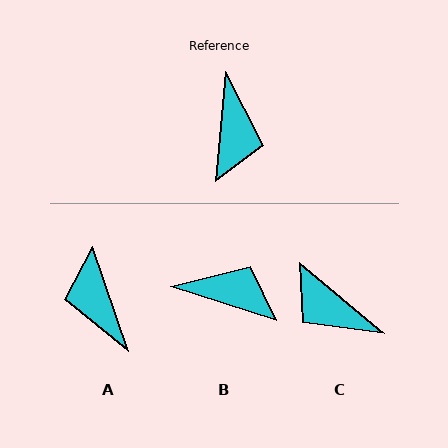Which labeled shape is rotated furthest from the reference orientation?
A, about 156 degrees away.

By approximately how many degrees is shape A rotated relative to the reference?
Approximately 156 degrees clockwise.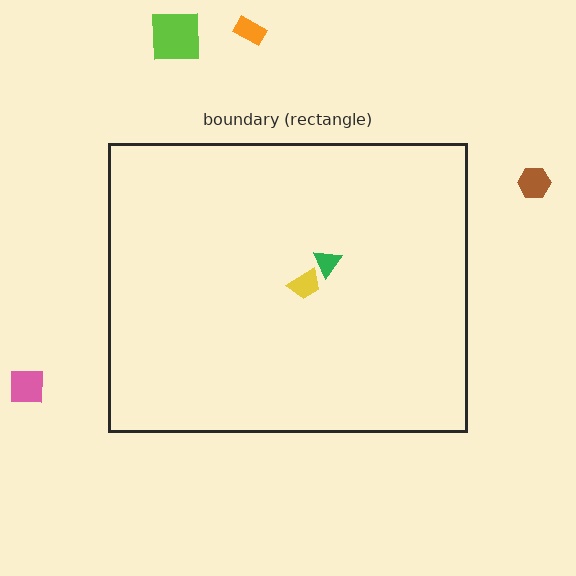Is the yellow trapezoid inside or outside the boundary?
Inside.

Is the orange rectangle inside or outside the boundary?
Outside.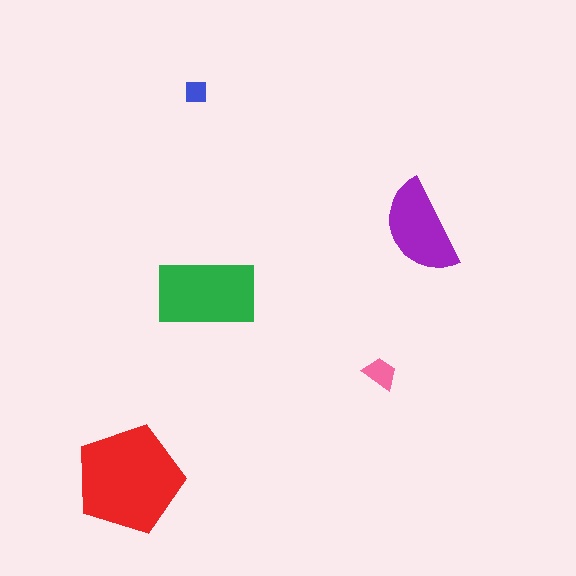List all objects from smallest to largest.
The blue square, the pink trapezoid, the purple semicircle, the green rectangle, the red pentagon.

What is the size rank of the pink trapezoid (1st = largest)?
4th.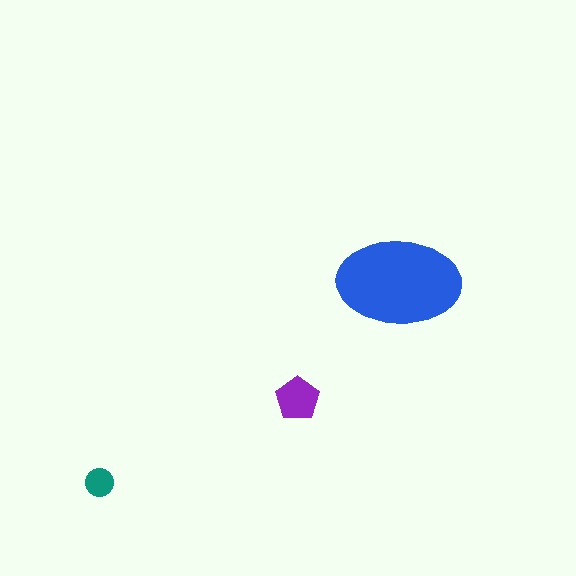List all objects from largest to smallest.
The blue ellipse, the purple pentagon, the teal circle.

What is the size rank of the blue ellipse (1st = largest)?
1st.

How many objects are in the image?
There are 3 objects in the image.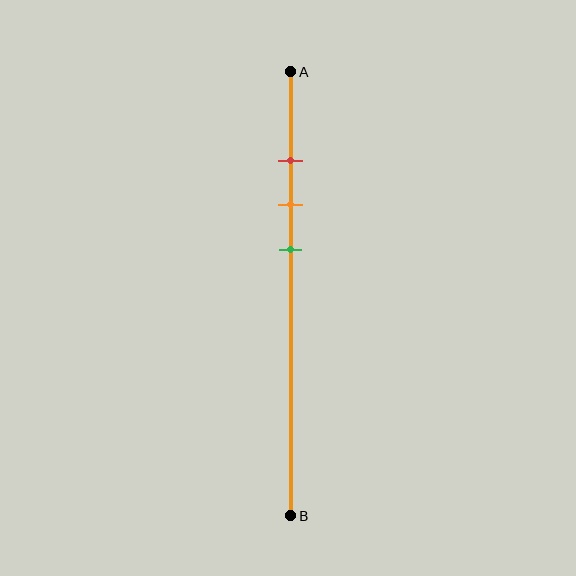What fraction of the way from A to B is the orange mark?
The orange mark is approximately 30% (0.3) of the way from A to B.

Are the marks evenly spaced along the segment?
Yes, the marks are approximately evenly spaced.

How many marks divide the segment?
There are 3 marks dividing the segment.